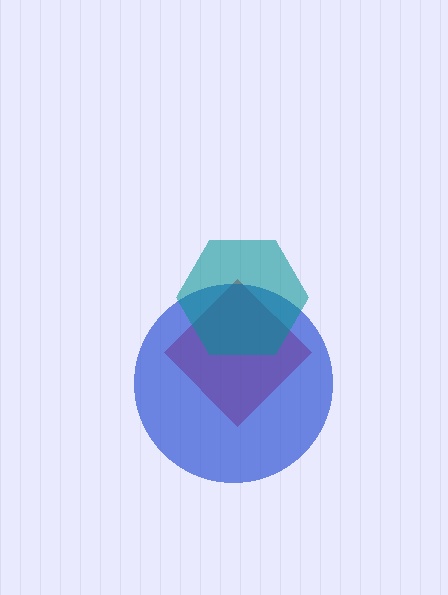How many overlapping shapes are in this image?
There are 3 overlapping shapes in the image.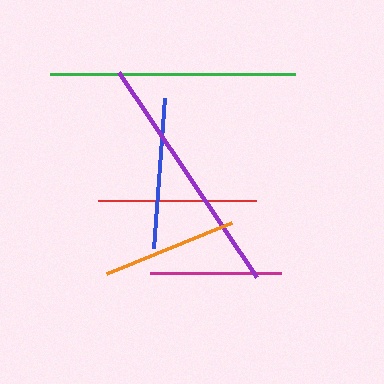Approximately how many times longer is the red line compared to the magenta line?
The red line is approximately 1.2 times the length of the magenta line.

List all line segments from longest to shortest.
From longest to shortest: purple, green, red, blue, orange, magenta.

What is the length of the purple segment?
The purple segment is approximately 246 pixels long.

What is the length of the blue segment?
The blue segment is approximately 150 pixels long.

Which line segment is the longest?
The purple line is the longest at approximately 246 pixels.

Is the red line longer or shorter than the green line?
The green line is longer than the red line.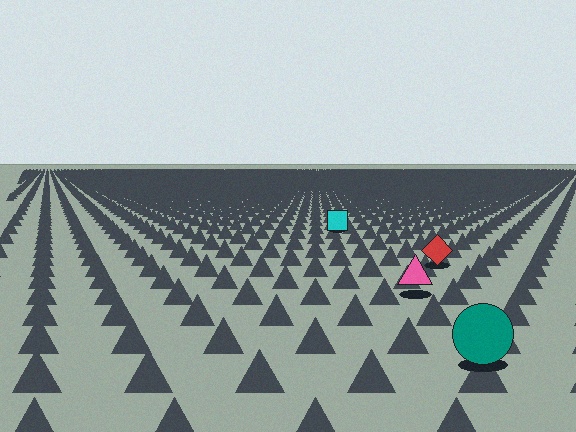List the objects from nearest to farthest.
From nearest to farthest: the teal circle, the pink triangle, the red diamond, the cyan square.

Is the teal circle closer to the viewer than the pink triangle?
Yes. The teal circle is closer — you can tell from the texture gradient: the ground texture is coarser near it.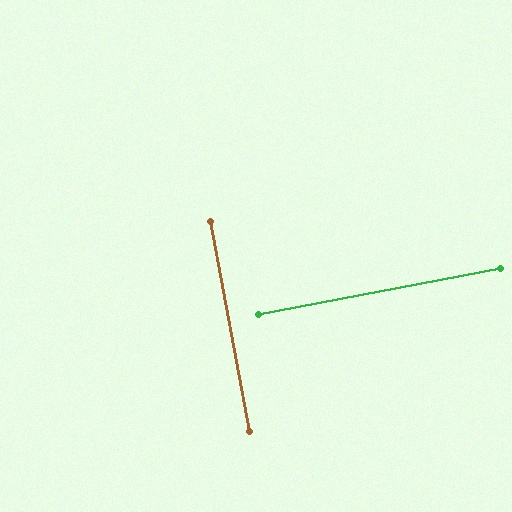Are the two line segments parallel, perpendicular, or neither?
Perpendicular — they meet at approximately 90°.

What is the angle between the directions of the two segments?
Approximately 90 degrees.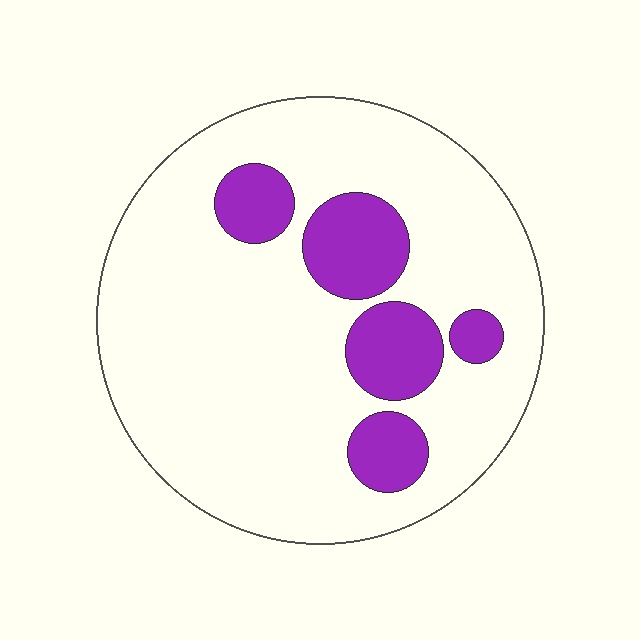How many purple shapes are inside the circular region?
5.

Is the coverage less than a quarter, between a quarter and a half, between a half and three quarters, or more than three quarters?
Less than a quarter.